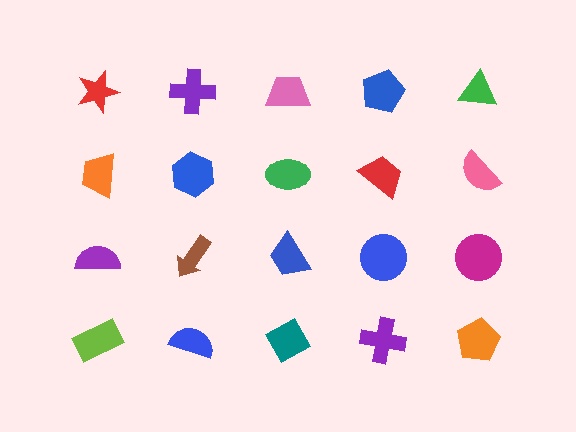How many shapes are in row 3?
5 shapes.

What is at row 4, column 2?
A blue semicircle.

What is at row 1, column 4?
A blue pentagon.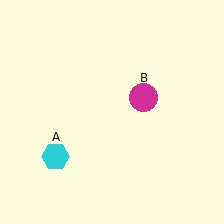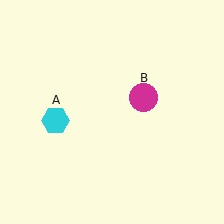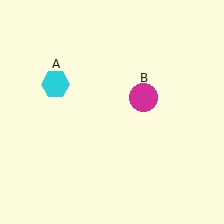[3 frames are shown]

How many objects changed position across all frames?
1 object changed position: cyan hexagon (object A).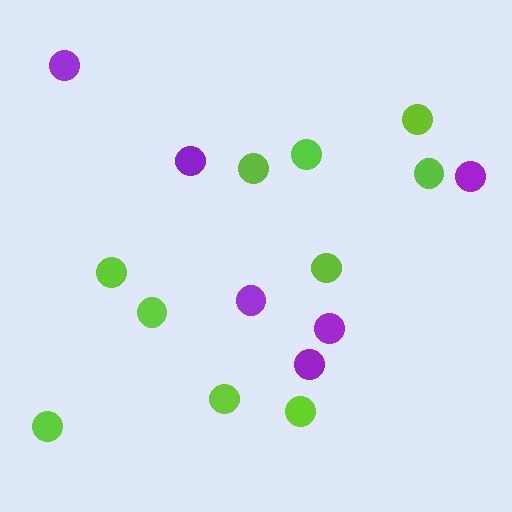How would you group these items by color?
There are 2 groups: one group of purple circles (6) and one group of lime circles (10).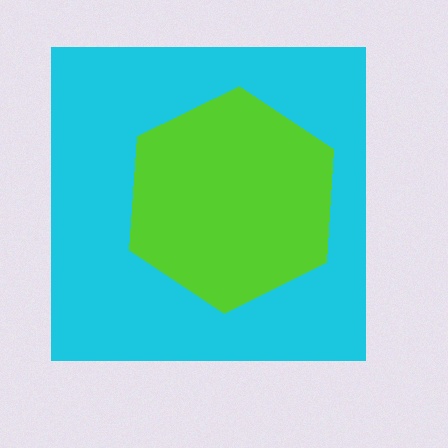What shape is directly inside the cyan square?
The lime hexagon.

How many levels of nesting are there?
2.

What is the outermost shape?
The cyan square.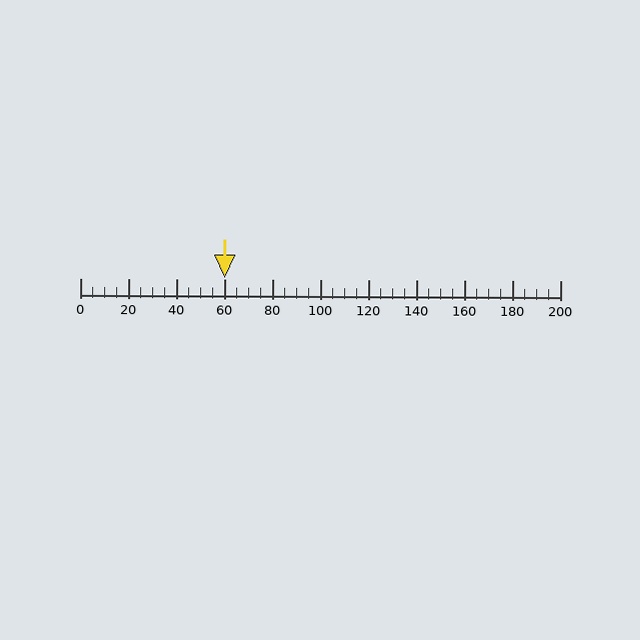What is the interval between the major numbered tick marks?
The major tick marks are spaced 20 units apart.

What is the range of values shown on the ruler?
The ruler shows values from 0 to 200.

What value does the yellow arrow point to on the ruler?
The yellow arrow points to approximately 60.